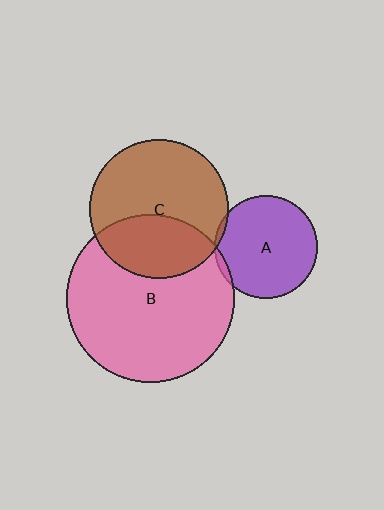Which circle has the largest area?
Circle B (pink).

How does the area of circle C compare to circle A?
Approximately 1.8 times.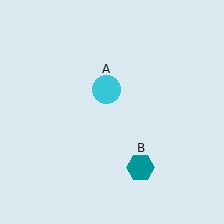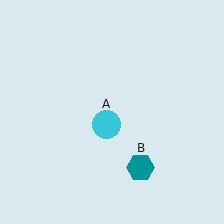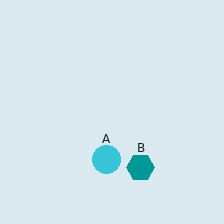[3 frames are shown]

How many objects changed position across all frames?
1 object changed position: cyan circle (object A).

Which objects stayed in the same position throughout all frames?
Teal hexagon (object B) remained stationary.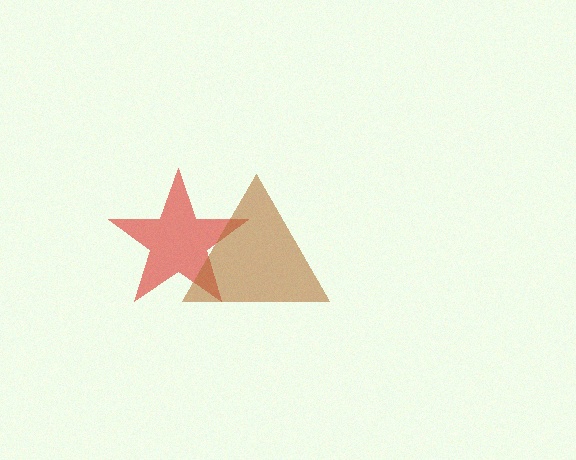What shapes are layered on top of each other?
The layered shapes are: a red star, a brown triangle.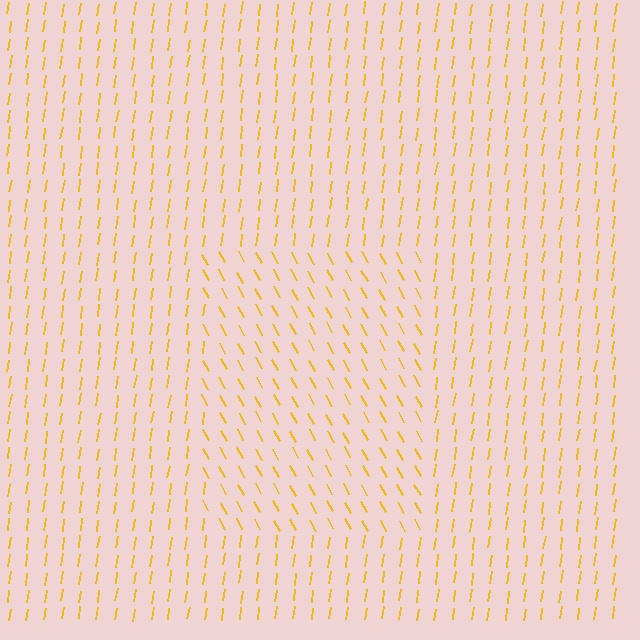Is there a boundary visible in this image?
Yes, there is a texture boundary formed by a change in line orientation.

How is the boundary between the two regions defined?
The boundary is defined purely by a change in line orientation (approximately 37 degrees difference). All lines are the same color and thickness.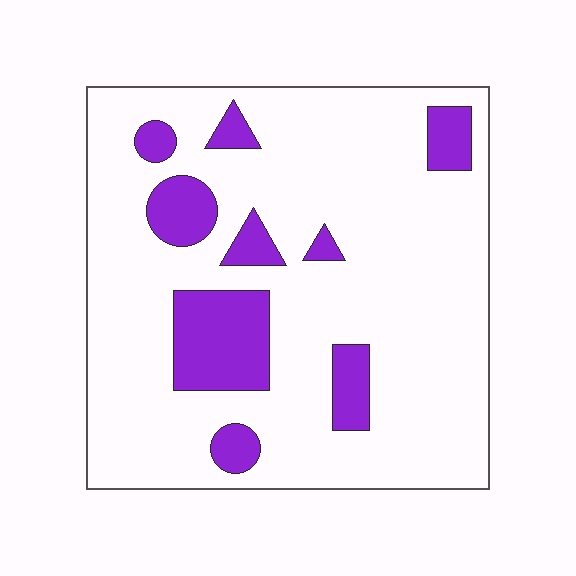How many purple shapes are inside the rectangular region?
9.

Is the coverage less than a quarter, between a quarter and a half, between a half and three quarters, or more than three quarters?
Less than a quarter.